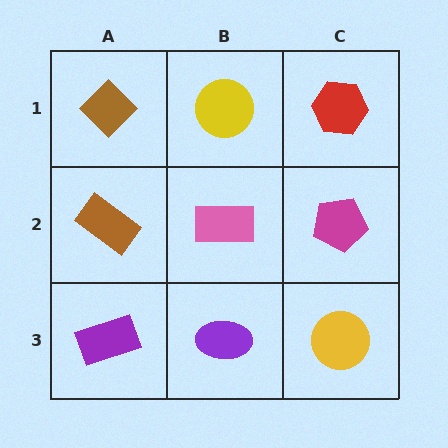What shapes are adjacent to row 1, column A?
A brown rectangle (row 2, column A), a yellow circle (row 1, column B).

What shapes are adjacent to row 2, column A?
A brown diamond (row 1, column A), a purple rectangle (row 3, column A), a pink rectangle (row 2, column B).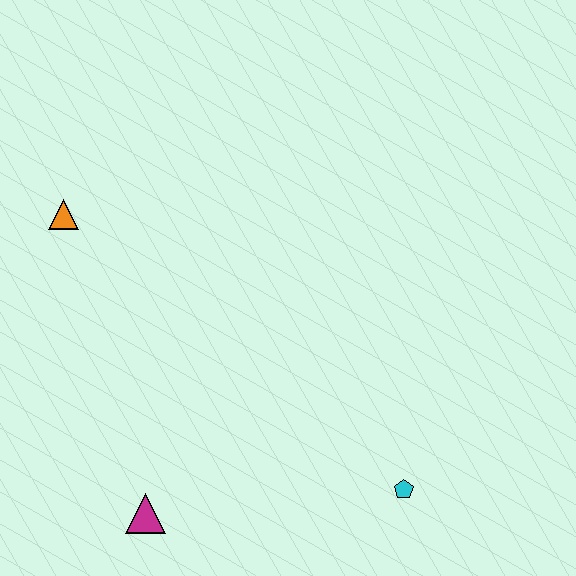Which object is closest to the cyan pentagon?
The magenta triangle is closest to the cyan pentagon.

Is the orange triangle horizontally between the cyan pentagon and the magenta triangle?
No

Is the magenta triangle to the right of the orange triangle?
Yes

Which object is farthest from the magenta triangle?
The orange triangle is farthest from the magenta triangle.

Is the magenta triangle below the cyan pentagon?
Yes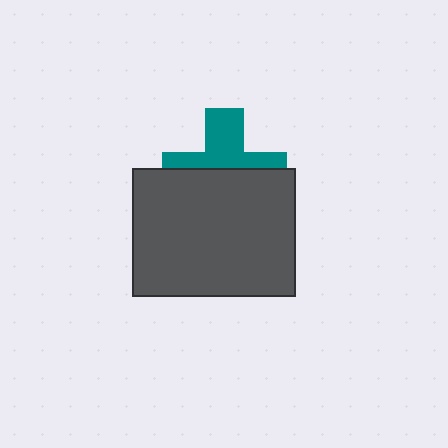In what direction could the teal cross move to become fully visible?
The teal cross could move up. That would shift it out from behind the dark gray rectangle entirely.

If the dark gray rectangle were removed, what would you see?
You would see the complete teal cross.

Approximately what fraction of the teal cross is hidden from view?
Roughly 55% of the teal cross is hidden behind the dark gray rectangle.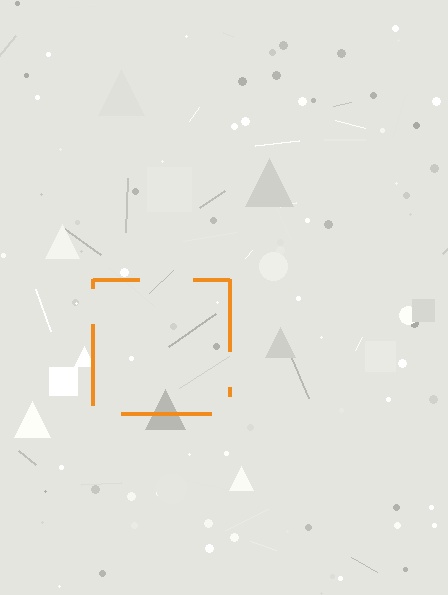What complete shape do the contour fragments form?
The contour fragments form a square.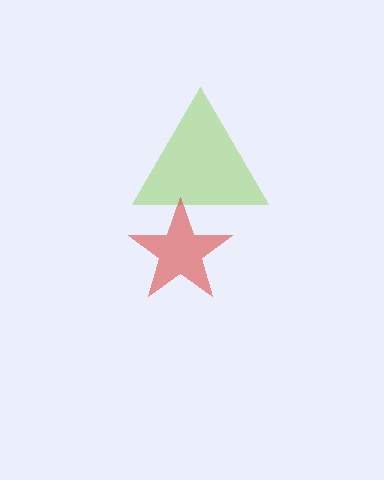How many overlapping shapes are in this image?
There are 2 overlapping shapes in the image.